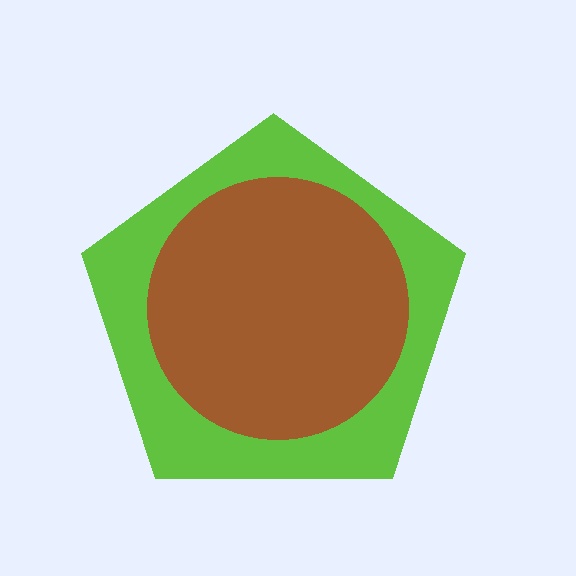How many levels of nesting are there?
2.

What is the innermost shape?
The brown circle.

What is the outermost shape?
The lime pentagon.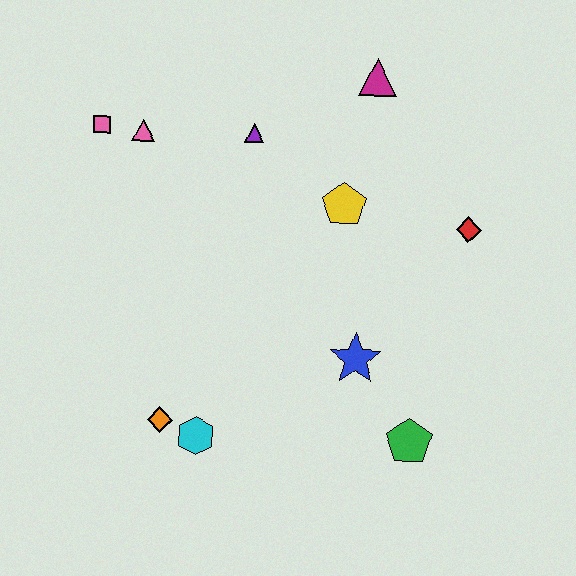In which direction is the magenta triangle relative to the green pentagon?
The magenta triangle is above the green pentagon.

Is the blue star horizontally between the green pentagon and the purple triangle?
Yes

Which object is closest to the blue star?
The green pentagon is closest to the blue star.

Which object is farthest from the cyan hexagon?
The magenta triangle is farthest from the cyan hexagon.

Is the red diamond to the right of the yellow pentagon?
Yes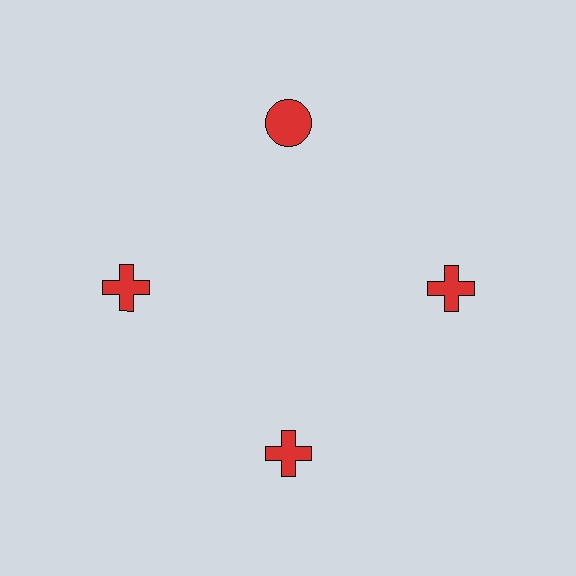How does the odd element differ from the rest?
It has a different shape: circle instead of cross.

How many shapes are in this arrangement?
There are 4 shapes arranged in a ring pattern.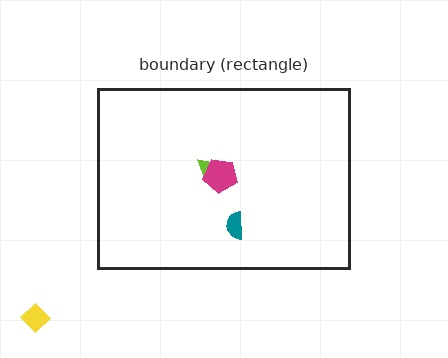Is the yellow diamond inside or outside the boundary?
Outside.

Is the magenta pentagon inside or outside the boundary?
Inside.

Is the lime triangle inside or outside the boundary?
Inside.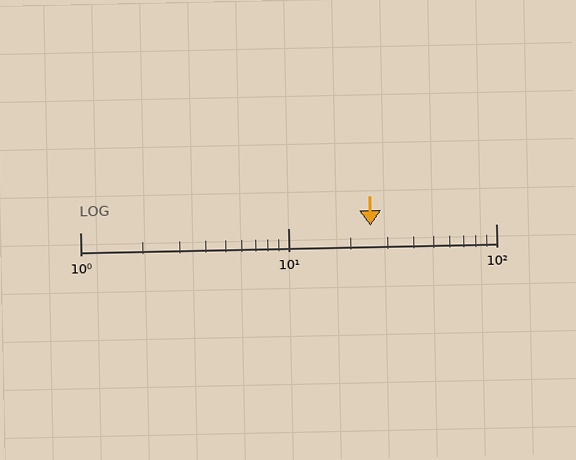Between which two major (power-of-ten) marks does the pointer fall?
The pointer is between 10 and 100.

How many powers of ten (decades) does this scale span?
The scale spans 2 decades, from 1 to 100.